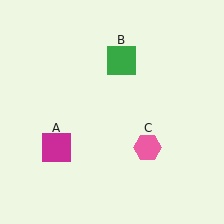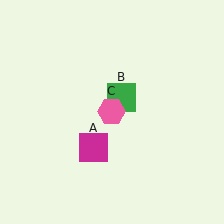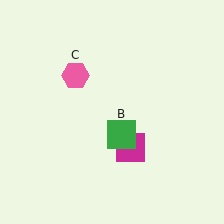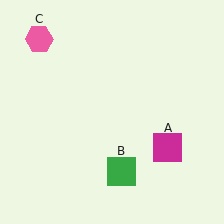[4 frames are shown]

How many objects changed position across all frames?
3 objects changed position: magenta square (object A), green square (object B), pink hexagon (object C).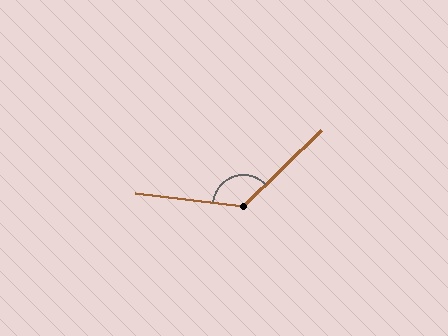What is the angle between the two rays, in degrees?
Approximately 130 degrees.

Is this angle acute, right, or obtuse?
It is obtuse.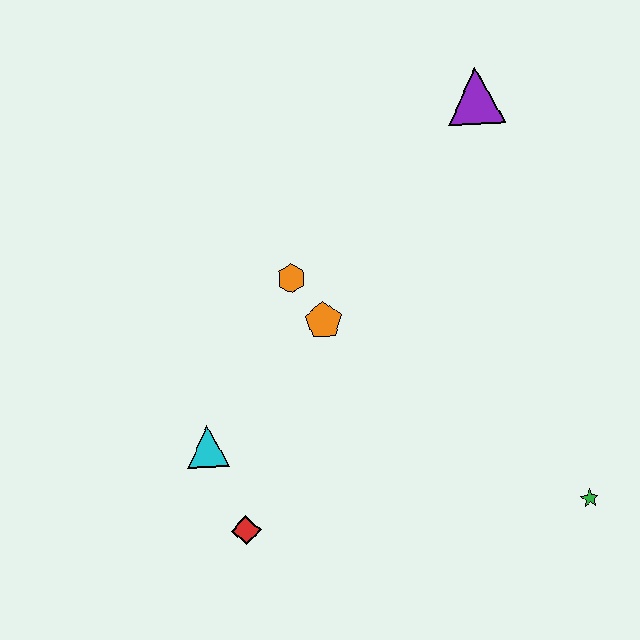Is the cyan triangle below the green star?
No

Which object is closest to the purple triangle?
The orange hexagon is closest to the purple triangle.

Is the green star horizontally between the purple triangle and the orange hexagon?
No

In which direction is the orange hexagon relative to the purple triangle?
The orange hexagon is to the left of the purple triangle.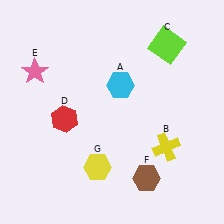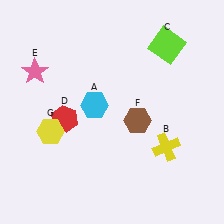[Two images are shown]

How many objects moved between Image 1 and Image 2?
3 objects moved between the two images.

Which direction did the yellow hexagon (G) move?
The yellow hexagon (G) moved left.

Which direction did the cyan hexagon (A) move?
The cyan hexagon (A) moved left.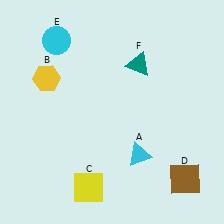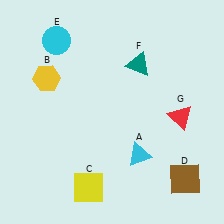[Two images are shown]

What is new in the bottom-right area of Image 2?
A red triangle (G) was added in the bottom-right area of Image 2.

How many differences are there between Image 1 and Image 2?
There is 1 difference between the two images.